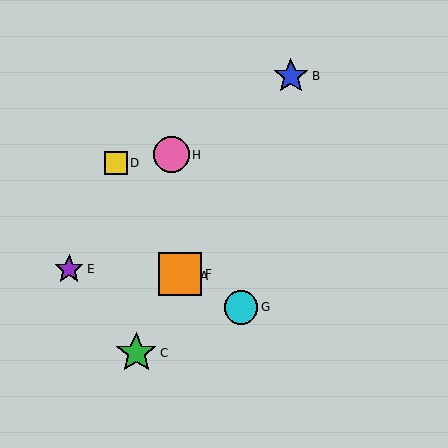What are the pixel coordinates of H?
Object H is at (171, 155).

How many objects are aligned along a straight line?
4 objects (A, B, C, F) are aligned along a straight line.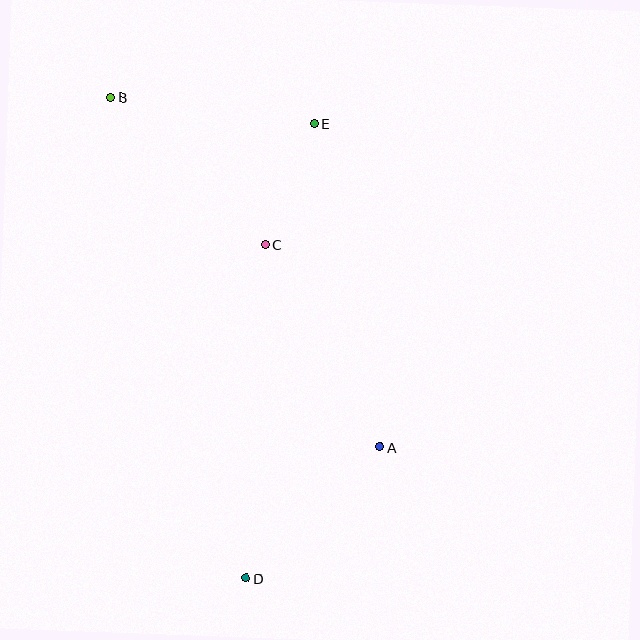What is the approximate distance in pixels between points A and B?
The distance between A and B is approximately 441 pixels.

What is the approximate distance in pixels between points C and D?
The distance between C and D is approximately 334 pixels.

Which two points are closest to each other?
Points C and E are closest to each other.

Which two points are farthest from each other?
Points B and D are farthest from each other.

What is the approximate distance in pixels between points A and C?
The distance between A and C is approximately 233 pixels.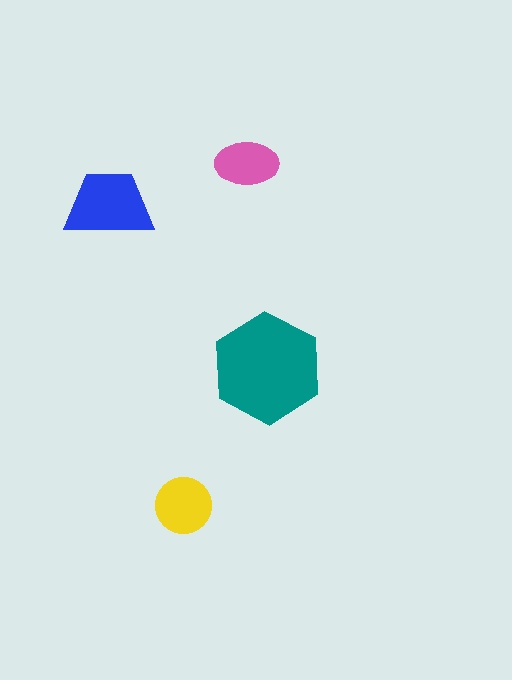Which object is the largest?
The teal hexagon.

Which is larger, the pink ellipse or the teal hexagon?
The teal hexagon.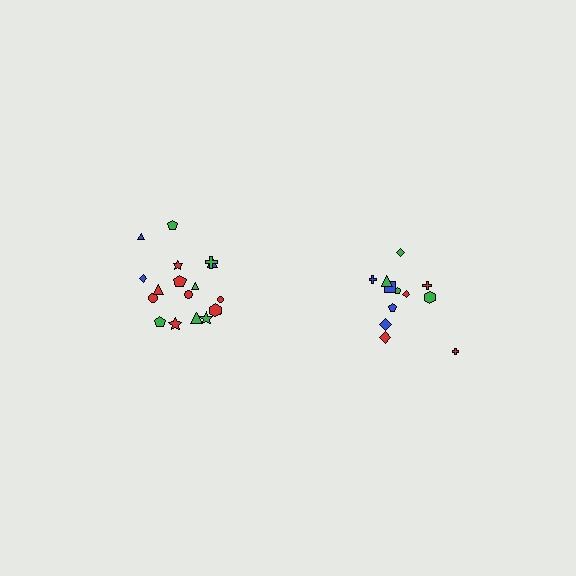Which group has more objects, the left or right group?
The left group.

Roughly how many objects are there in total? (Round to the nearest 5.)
Roughly 30 objects in total.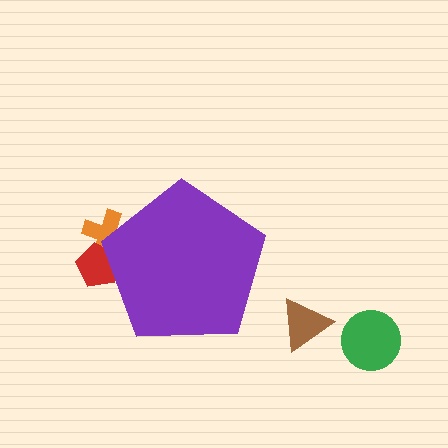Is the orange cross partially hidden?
Yes, the orange cross is partially hidden behind the purple pentagon.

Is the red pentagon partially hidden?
Yes, the red pentagon is partially hidden behind the purple pentagon.